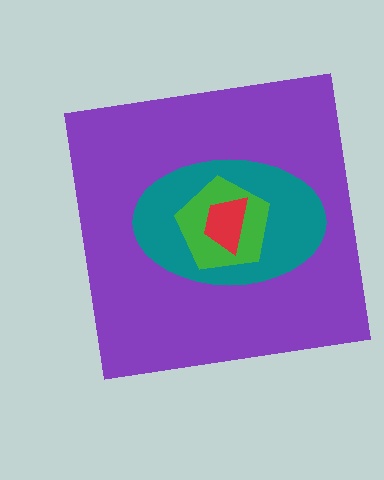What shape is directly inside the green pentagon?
The red trapezoid.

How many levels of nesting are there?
4.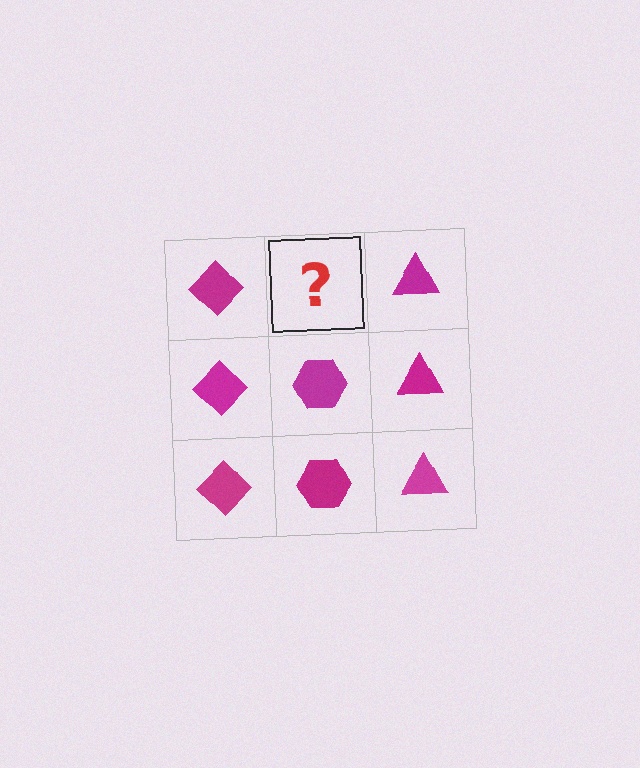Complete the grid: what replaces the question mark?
The question mark should be replaced with a magenta hexagon.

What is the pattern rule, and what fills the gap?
The rule is that each column has a consistent shape. The gap should be filled with a magenta hexagon.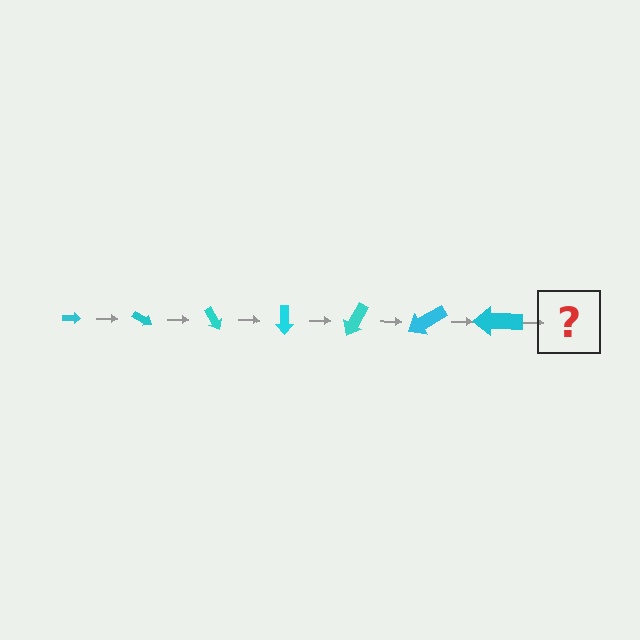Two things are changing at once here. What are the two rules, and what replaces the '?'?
The two rules are that the arrow grows larger each step and it rotates 30 degrees each step. The '?' should be an arrow, larger than the previous one and rotated 210 degrees from the start.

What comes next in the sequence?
The next element should be an arrow, larger than the previous one and rotated 210 degrees from the start.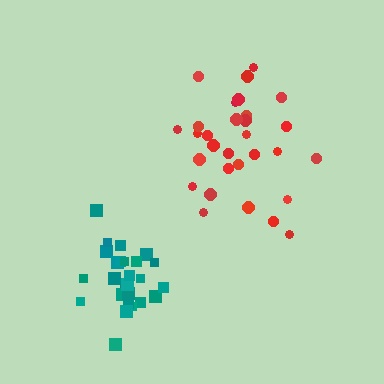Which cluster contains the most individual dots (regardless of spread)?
Red (31).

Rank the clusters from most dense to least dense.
teal, red.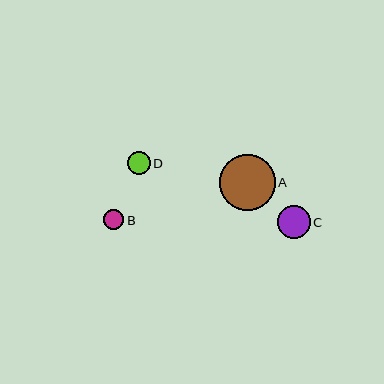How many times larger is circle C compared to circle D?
Circle C is approximately 1.4 times the size of circle D.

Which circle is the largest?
Circle A is the largest with a size of approximately 56 pixels.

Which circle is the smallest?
Circle B is the smallest with a size of approximately 20 pixels.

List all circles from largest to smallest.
From largest to smallest: A, C, D, B.